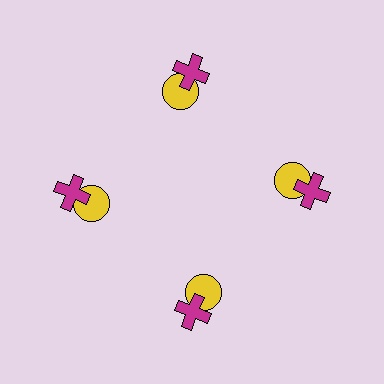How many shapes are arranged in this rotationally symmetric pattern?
There are 8 shapes, arranged in 4 groups of 2.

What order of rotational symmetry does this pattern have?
This pattern has 4-fold rotational symmetry.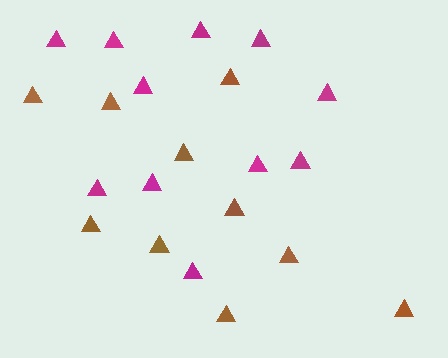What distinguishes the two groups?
There are 2 groups: one group of magenta triangles (11) and one group of brown triangles (10).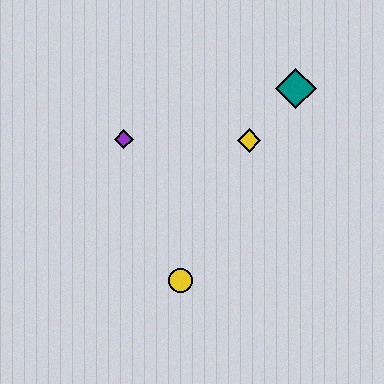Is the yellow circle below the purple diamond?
Yes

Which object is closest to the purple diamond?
The yellow diamond is closest to the purple diamond.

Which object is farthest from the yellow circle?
The teal diamond is farthest from the yellow circle.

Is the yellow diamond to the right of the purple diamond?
Yes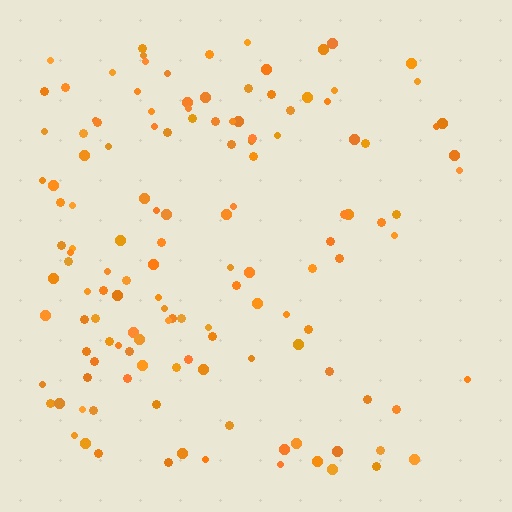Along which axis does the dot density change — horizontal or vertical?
Horizontal.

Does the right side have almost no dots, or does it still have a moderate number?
Still a moderate number, just noticeably fewer than the left.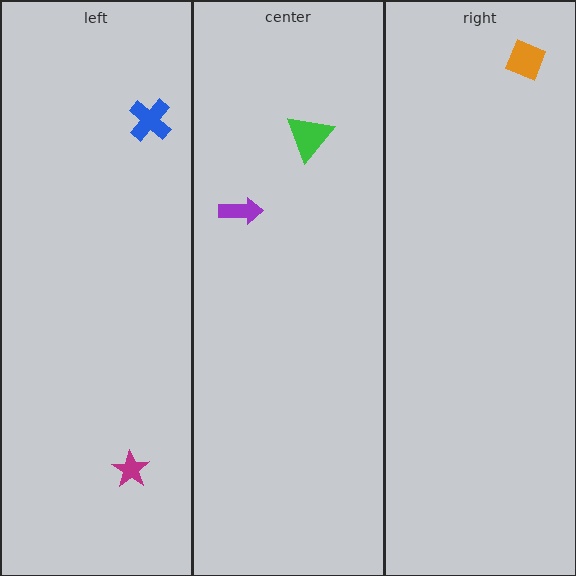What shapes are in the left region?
The magenta star, the blue cross.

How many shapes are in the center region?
2.